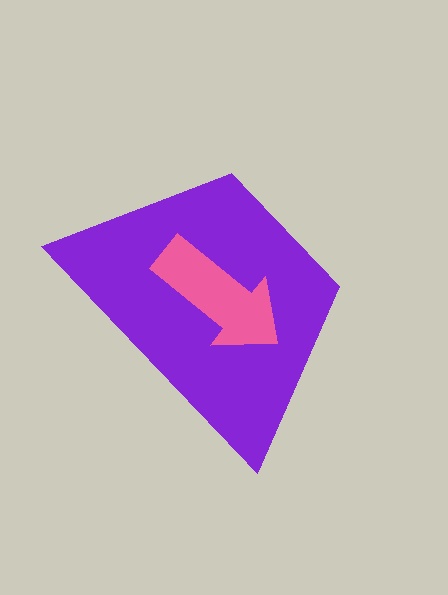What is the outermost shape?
The purple trapezoid.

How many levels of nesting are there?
2.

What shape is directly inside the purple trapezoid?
The pink arrow.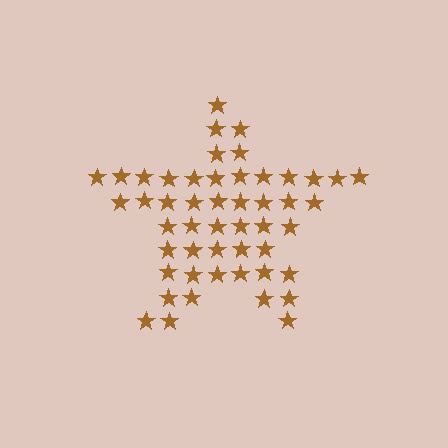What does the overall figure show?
The overall figure shows a star.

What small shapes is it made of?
It is made of small stars.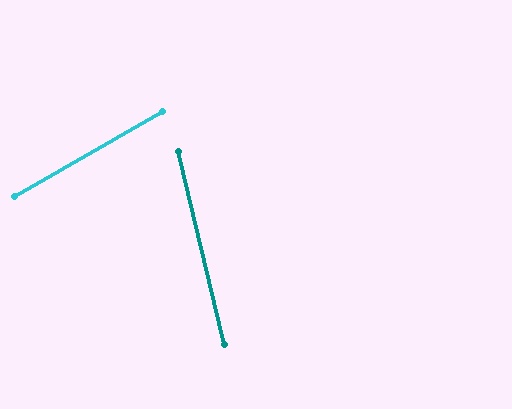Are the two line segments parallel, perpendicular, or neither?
Neither parallel nor perpendicular — they differ by about 74°.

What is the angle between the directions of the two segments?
Approximately 74 degrees.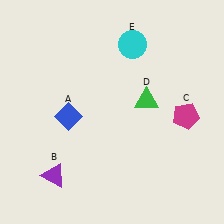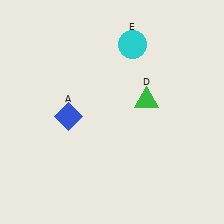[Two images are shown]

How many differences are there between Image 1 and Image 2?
There are 2 differences between the two images.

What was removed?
The magenta pentagon (C), the purple triangle (B) were removed in Image 2.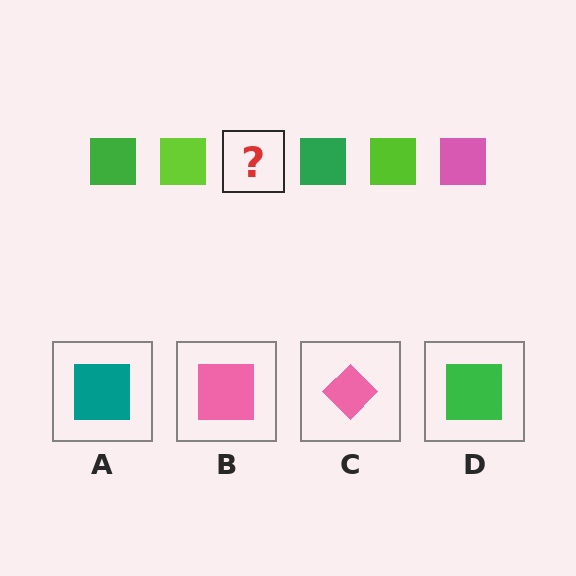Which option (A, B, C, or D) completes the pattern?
B.